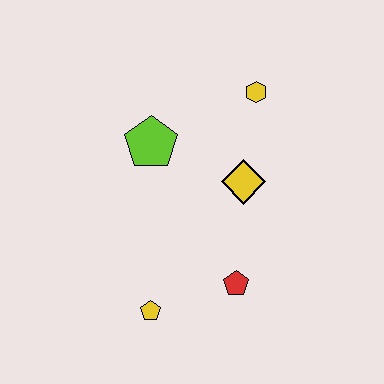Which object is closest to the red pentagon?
The yellow pentagon is closest to the red pentagon.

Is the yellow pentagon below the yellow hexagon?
Yes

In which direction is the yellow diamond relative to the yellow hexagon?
The yellow diamond is below the yellow hexagon.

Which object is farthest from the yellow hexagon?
The yellow pentagon is farthest from the yellow hexagon.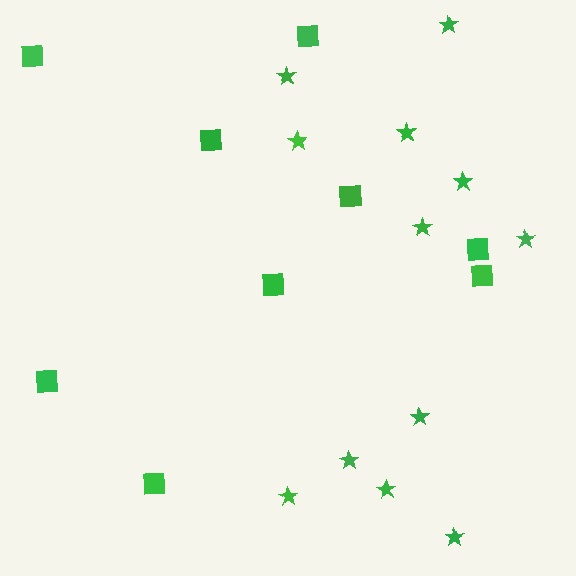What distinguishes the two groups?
There are 2 groups: one group of stars (12) and one group of squares (9).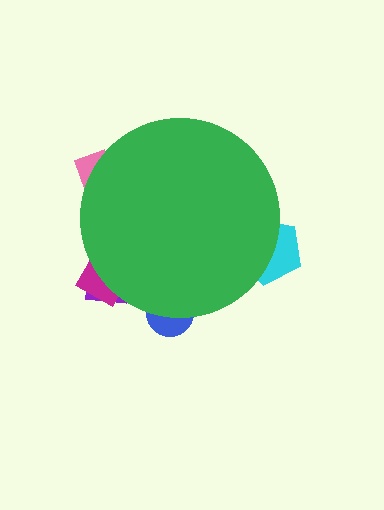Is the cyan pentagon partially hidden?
Yes, the cyan pentagon is partially hidden behind the green circle.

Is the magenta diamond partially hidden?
Yes, the magenta diamond is partially hidden behind the green circle.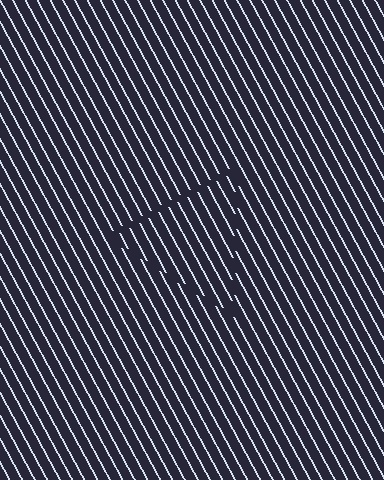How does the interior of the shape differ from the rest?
The interior of the shape contains the same grating, shifted by half a period — the contour is defined by the phase discontinuity where line-ends from the inner and outer gratings abut.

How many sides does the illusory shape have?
3 sides — the line-ends trace a triangle.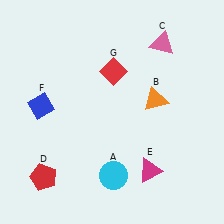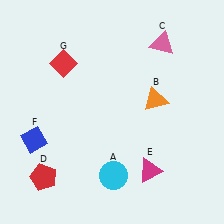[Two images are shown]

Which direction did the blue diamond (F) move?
The blue diamond (F) moved down.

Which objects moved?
The objects that moved are: the blue diamond (F), the red diamond (G).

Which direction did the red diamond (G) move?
The red diamond (G) moved left.